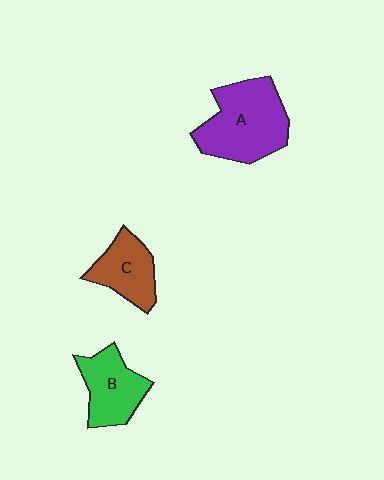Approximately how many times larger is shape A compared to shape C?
Approximately 1.7 times.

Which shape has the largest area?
Shape A (purple).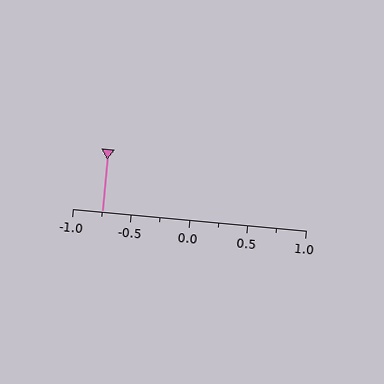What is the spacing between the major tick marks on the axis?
The major ticks are spaced 0.5 apart.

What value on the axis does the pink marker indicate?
The marker indicates approximately -0.75.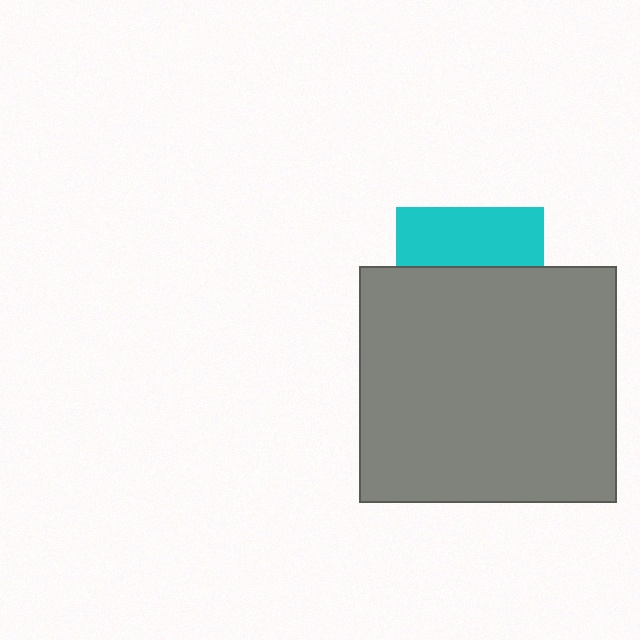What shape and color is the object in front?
The object in front is a gray rectangle.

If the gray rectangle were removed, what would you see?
You would see the complete cyan square.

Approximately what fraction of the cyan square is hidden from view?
Roughly 61% of the cyan square is hidden behind the gray rectangle.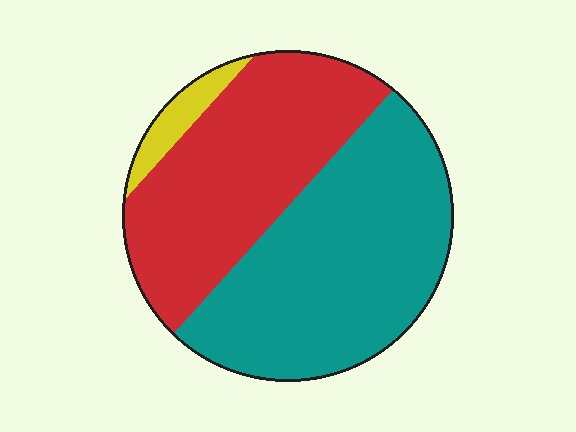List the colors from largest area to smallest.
From largest to smallest: teal, red, yellow.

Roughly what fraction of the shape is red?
Red takes up about two fifths (2/5) of the shape.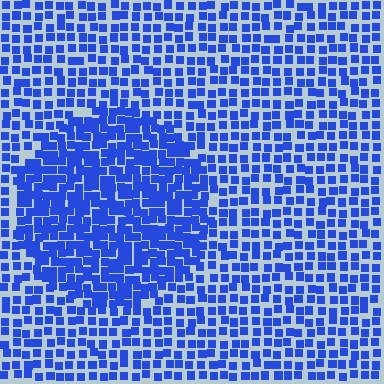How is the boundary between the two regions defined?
The boundary is defined by a change in element density (approximately 1.7x ratio). All elements are the same color, size, and shape.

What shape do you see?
I see a circle.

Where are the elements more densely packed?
The elements are more densely packed inside the circle boundary.